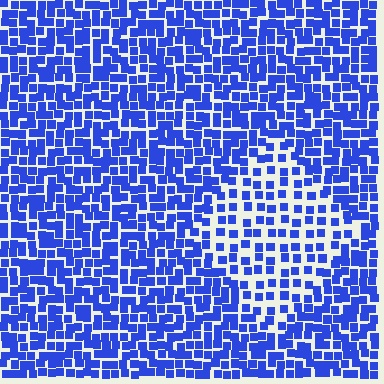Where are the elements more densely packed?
The elements are more densely packed outside the diamond boundary.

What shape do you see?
I see a diamond.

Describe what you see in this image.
The image contains small blue elements arranged at two different densities. A diamond-shaped region is visible where the elements are less densely packed than the surrounding area.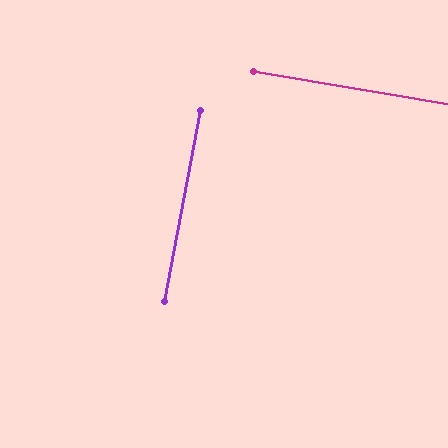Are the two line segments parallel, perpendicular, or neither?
Perpendicular — they meet at approximately 89°.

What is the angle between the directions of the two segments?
Approximately 89 degrees.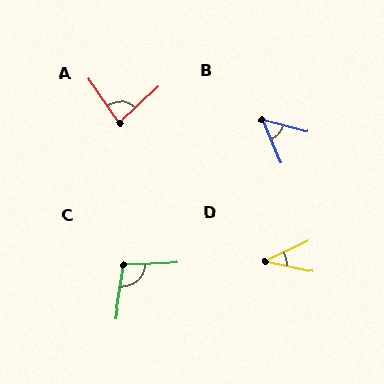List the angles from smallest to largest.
D (38°), B (52°), A (82°), C (100°).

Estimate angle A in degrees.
Approximately 82 degrees.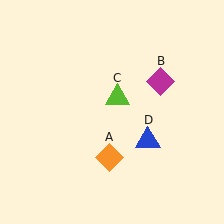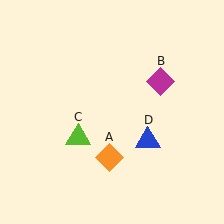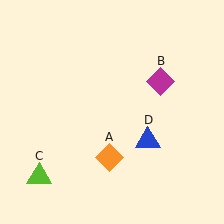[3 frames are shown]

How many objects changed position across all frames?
1 object changed position: lime triangle (object C).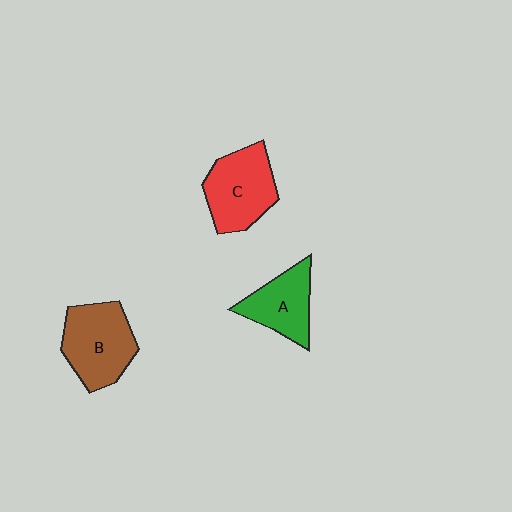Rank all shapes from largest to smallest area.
From largest to smallest: B (brown), C (red), A (green).